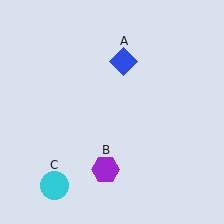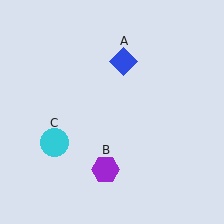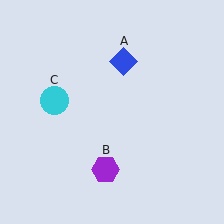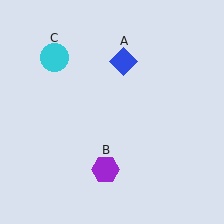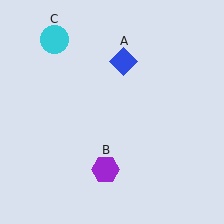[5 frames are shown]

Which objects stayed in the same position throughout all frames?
Blue diamond (object A) and purple hexagon (object B) remained stationary.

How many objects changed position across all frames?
1 object changed position: cyan circle (object C).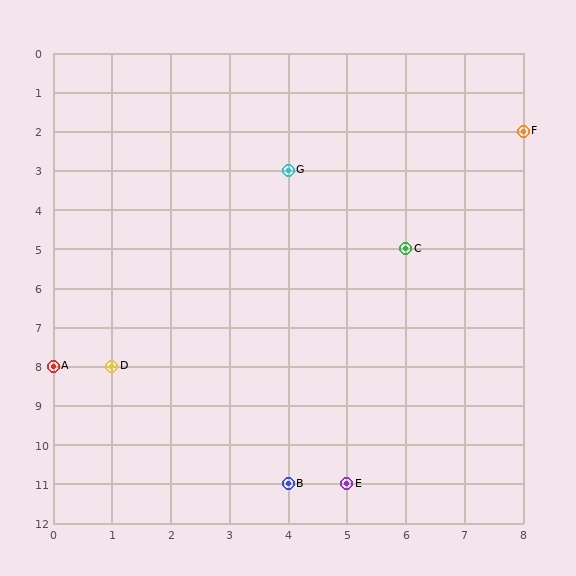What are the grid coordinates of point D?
Point D is at grid coordinates (1, 8).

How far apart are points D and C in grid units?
Points D and C are 5 columns and 3 rows apart (about 5.8 grid units diagonally).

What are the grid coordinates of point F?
Point F is at grid coordinates (8, 2).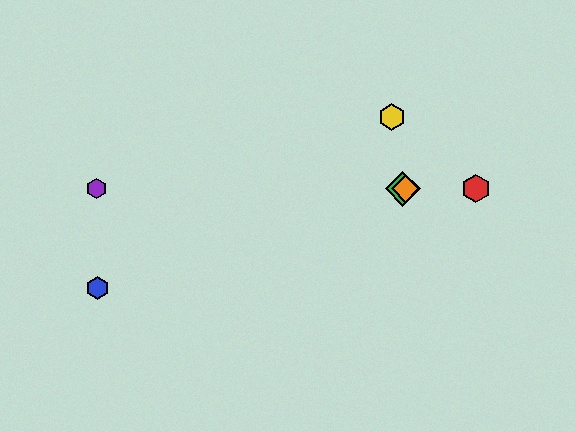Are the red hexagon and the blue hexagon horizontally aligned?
No, the red hexagon is at y≈189 and the blue hexagon is at y≈288.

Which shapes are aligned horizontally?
The red hexagon, the green diamond, the purple hexagon, the orange diamond are aligned horizontally.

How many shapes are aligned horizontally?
4 shapes (the red hexagon, the green diamond, the purple hexagon, the orange diamond) are aligned horizontally.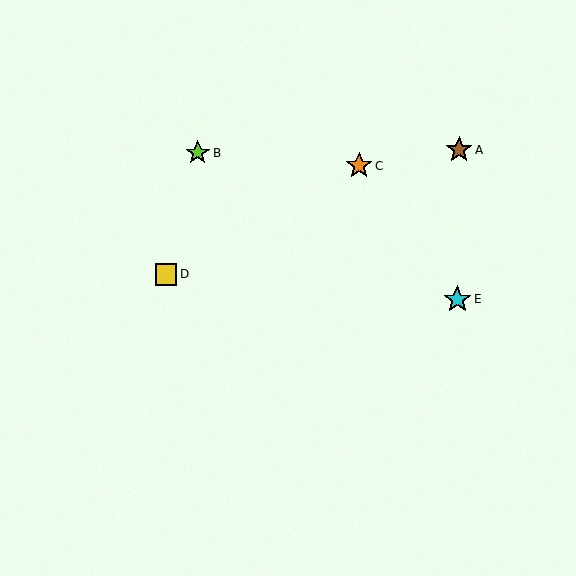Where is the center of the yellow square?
The center of the yellow square is at (166, 274).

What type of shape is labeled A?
Shape A is a brown star.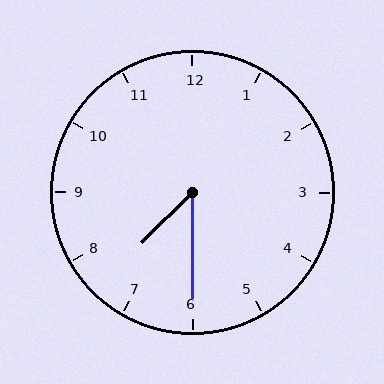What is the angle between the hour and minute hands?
Approximately 45 degrees.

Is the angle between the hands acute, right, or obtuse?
It is acute.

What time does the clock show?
7:30.